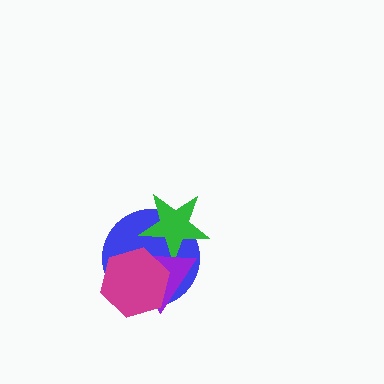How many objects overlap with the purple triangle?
3 objects overlap with the purple triangle.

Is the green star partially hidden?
Yes, it is partially covered by another shape.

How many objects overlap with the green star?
2 objects overlap with the green star.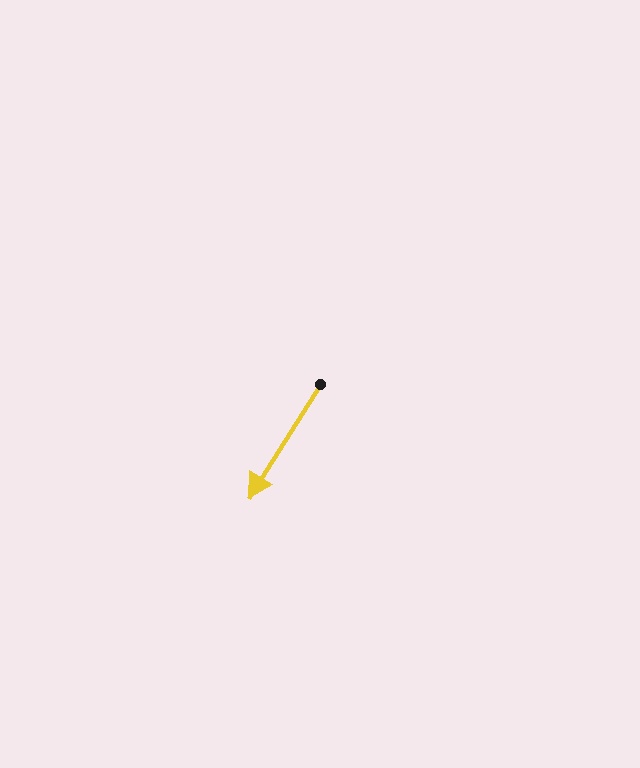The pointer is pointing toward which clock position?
Roughly 7 o'clock.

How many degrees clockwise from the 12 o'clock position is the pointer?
Approximately 212 degrees.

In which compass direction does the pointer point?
Southwest.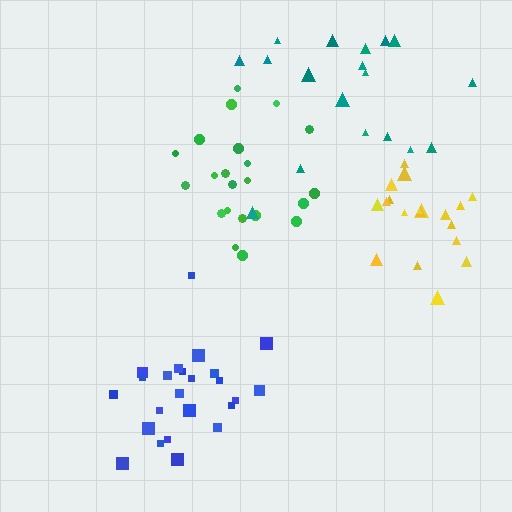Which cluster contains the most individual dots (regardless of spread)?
Blue (24).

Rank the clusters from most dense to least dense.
yellow, blue, green, teal.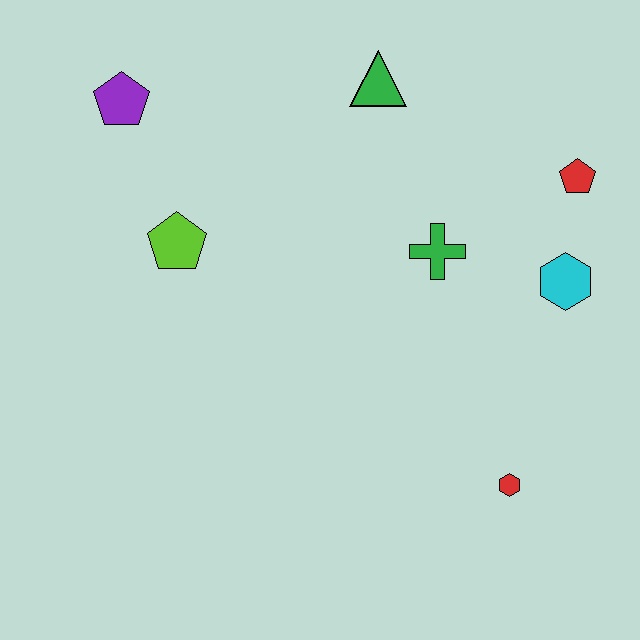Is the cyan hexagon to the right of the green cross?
Yes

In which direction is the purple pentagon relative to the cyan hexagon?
The purple pentagon is to the left of the cyan hexagon.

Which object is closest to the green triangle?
The green cross is closest to the green triangle.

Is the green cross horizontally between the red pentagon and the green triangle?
Yes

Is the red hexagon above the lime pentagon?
No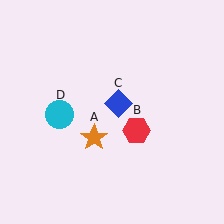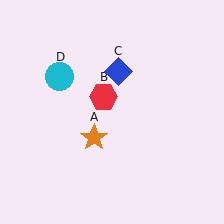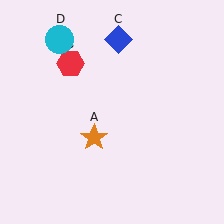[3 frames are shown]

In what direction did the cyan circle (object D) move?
The cyan circle (object D) moved up.